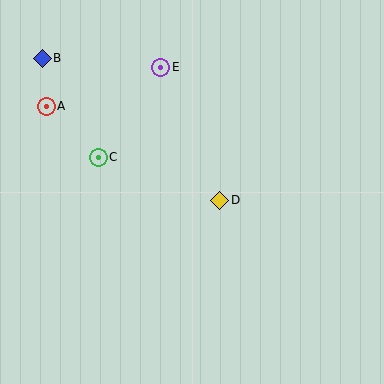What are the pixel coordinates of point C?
Point C is at (98, 157).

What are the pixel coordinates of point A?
Point A is at (46, 106).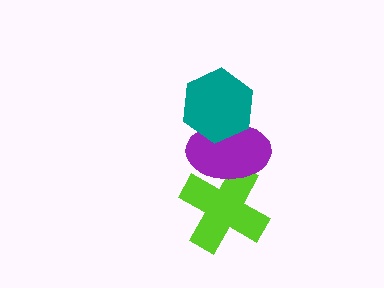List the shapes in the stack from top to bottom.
From top to bottom: the teal hexagon, the purple ellipse, the lime cross.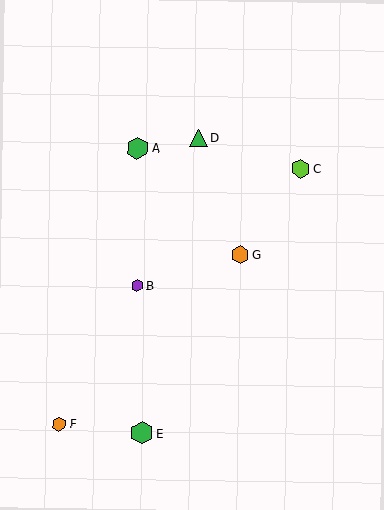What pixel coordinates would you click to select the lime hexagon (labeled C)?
Click at (301, 169) to select the lime hexagon C.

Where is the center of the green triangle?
The center of the green triangle is at (198, 138).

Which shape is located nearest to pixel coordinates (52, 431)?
The orange hexagon (labeled F) at (59, 424) is nearest to that location.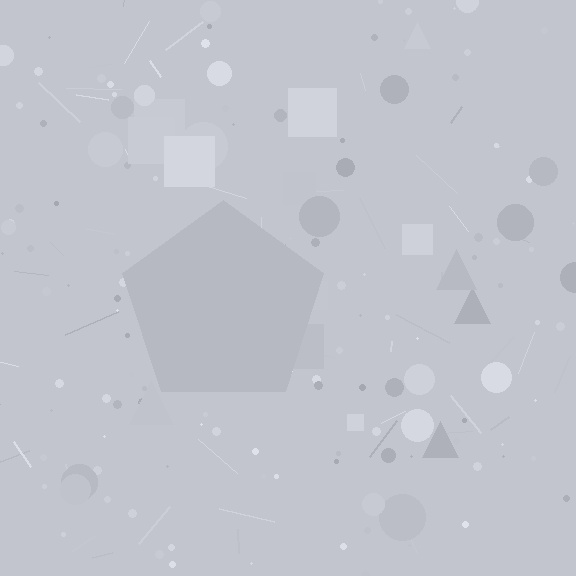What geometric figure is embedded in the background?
A pentagon is embedded in the background.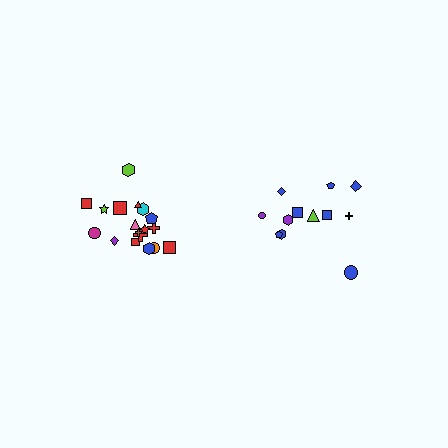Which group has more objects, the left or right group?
The left group.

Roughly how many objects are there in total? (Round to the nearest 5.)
Roughly 30 objects in total.